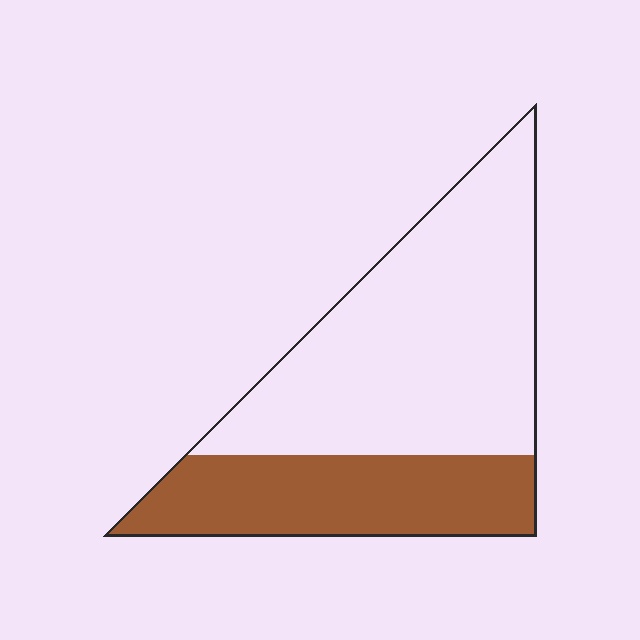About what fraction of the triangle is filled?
About one third (1/3).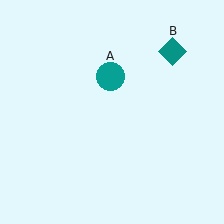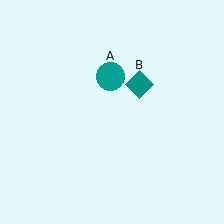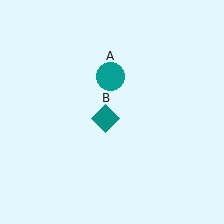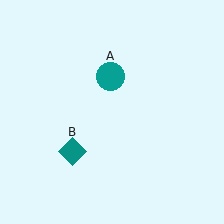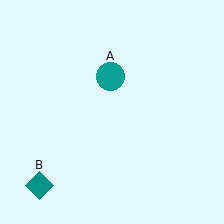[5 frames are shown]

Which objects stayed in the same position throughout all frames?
Teal circle (object A) remained stationary.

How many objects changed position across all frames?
1 object changed position: teal diamond (object B).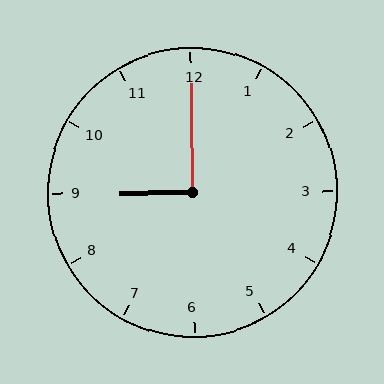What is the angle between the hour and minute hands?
Approximately 90 degrees.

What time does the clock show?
9:00.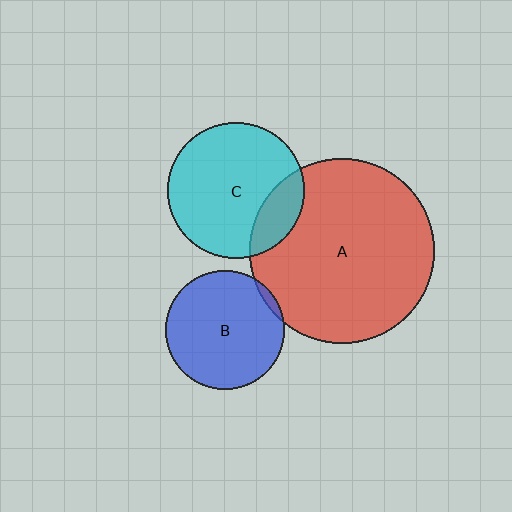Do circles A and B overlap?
Yes.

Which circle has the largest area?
Circle A (red).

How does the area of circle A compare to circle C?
Approximately 1.8 times.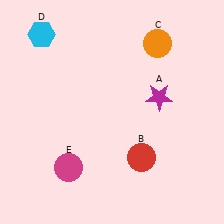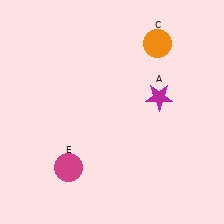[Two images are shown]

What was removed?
The cyan hexagon (D), the red circle (B) were removed in Image 2.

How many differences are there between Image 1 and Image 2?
There are 2 differences between the two images.